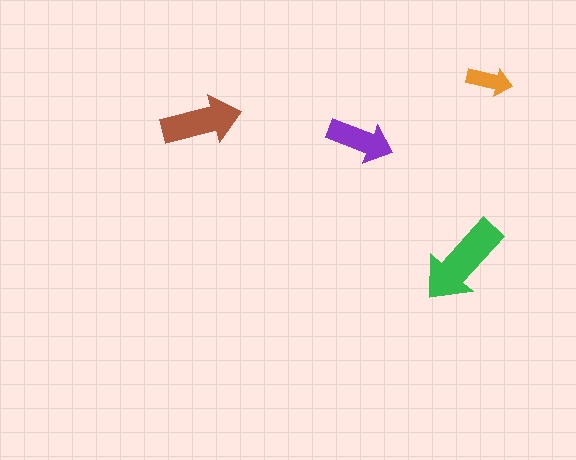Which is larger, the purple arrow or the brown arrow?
The brown one.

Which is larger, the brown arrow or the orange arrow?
The brown one.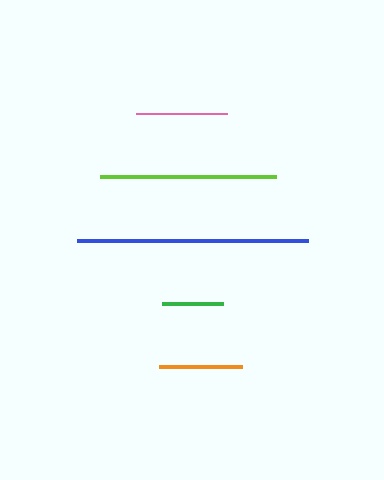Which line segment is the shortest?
The green line is the shortest at approximately 61 pixels.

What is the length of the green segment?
The green segment is approximately 61 pixels long.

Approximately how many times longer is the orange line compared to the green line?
The orange line is approximately 1.3 times the length of the green line.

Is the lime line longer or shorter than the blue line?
The blue line is longer than the lime line.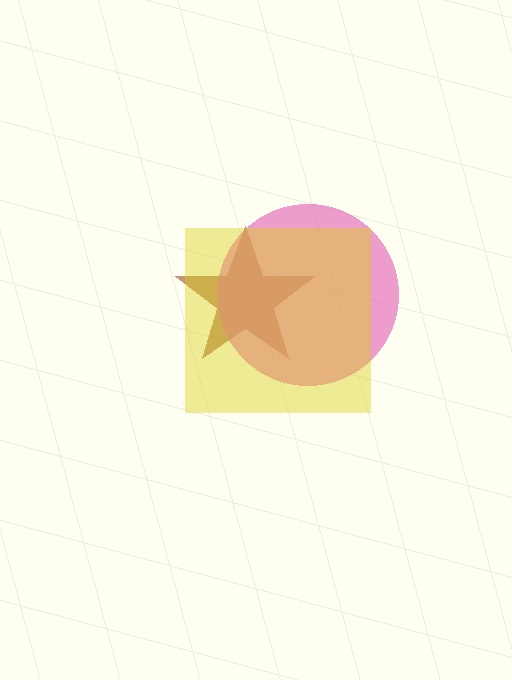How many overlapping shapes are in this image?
There are 3 overlapping shapes in the image.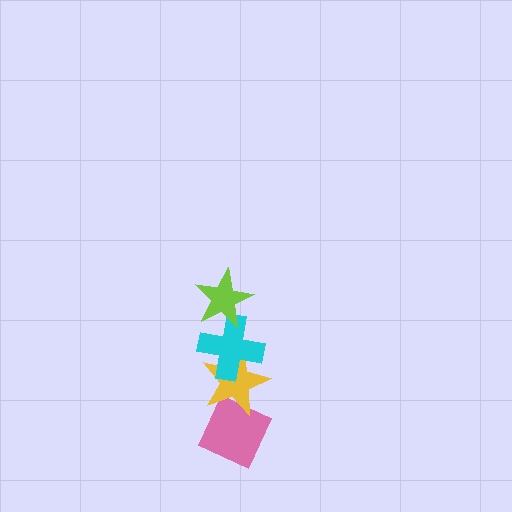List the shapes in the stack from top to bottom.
From top to bottom: the lime star, the cyan cross, the yellow star, the pink diamond.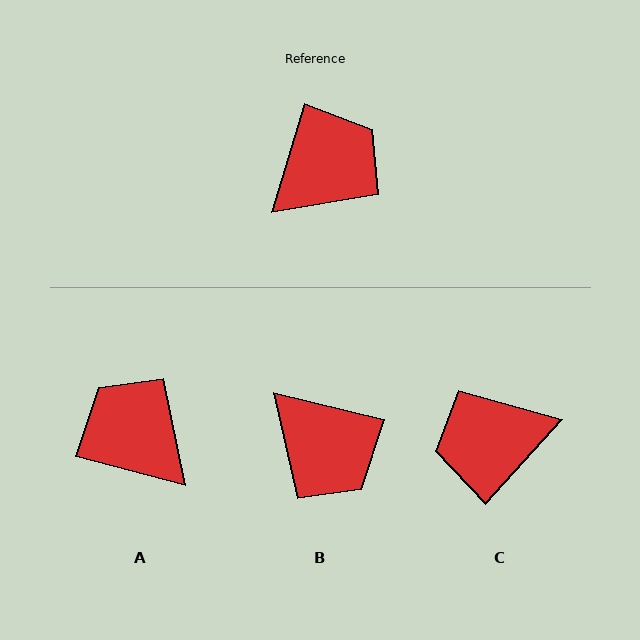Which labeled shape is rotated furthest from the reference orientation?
C, about 155 degrees away.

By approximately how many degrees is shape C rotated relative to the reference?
Approximately 155 degrees counter-clockwise.